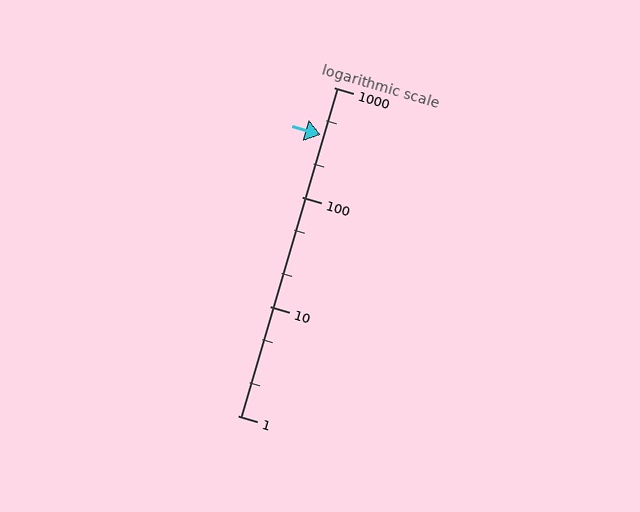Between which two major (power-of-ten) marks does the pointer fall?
The pointer is between 100 and 1000.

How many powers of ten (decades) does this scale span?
The scale spans 3 decades, from 1 to 1000.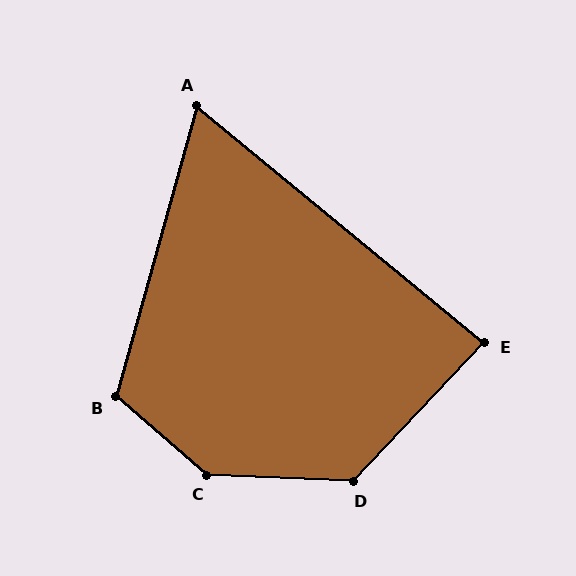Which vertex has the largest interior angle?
C, at approximately 142 degrees.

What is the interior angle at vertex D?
Approximately 131 degrees (obtuse).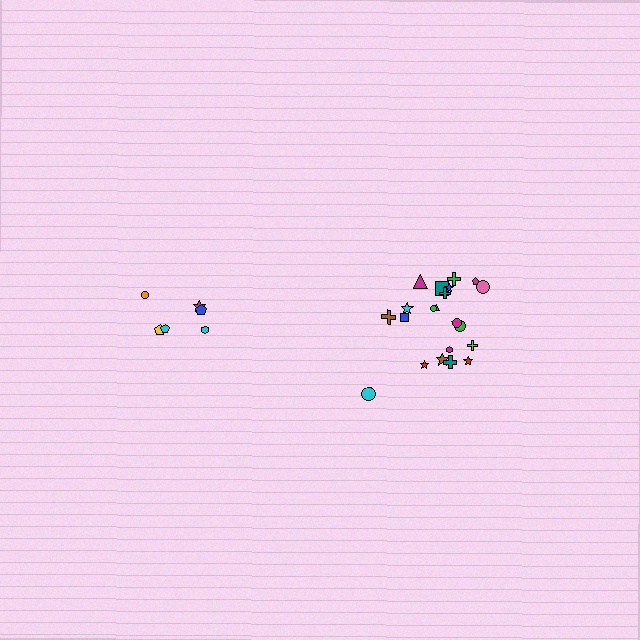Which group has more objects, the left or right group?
The right group.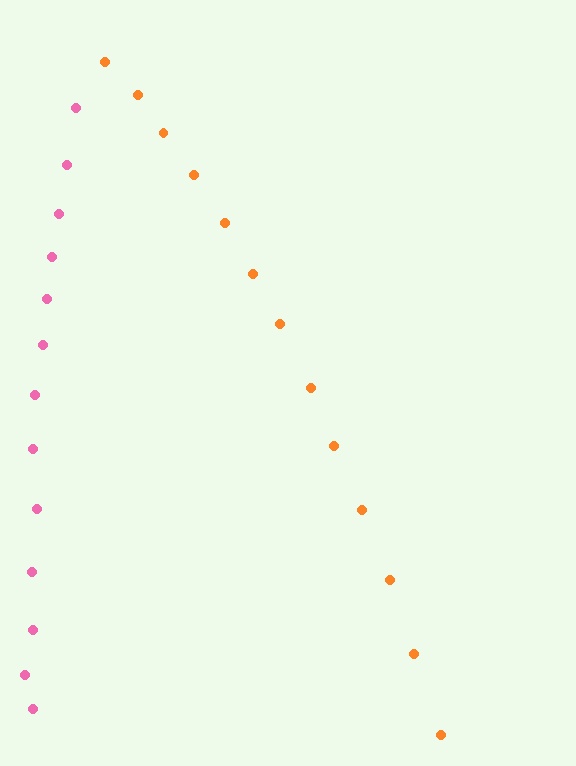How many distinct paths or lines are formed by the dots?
There are 2 distinct paths.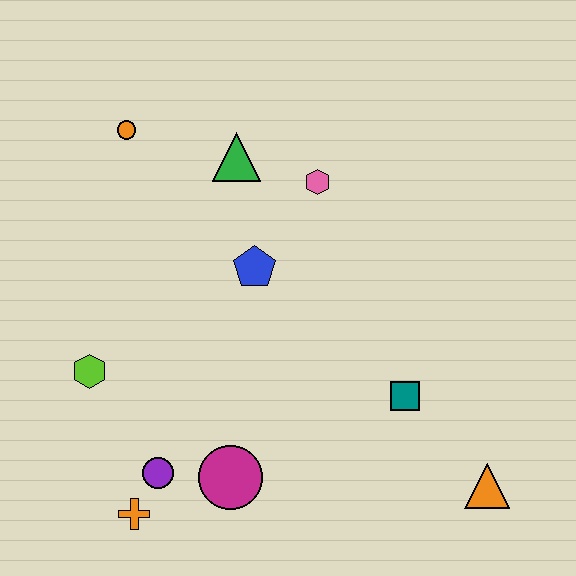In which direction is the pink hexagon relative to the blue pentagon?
The pink hexagon is above the blue pentagon.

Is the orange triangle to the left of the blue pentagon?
No